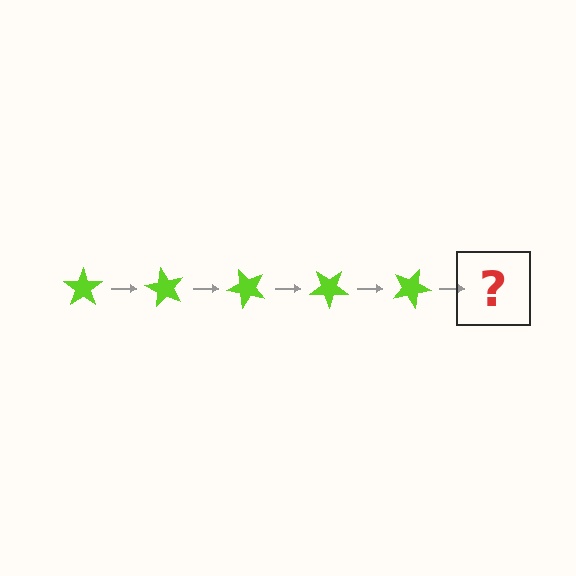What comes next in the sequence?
The next element should be a lime star rotated 300 degrees.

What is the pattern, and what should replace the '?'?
The pattern is that the star rotates 60 degrees each step. The '?' should be a lime star rotated 300 degrees.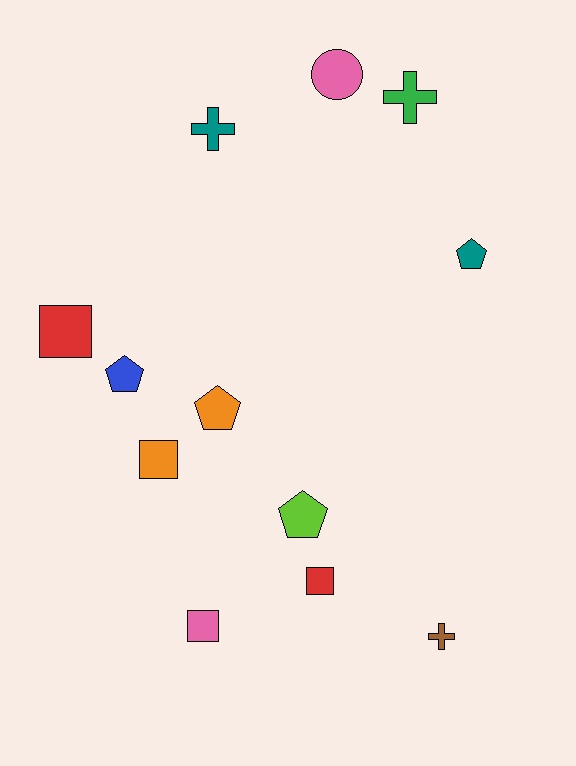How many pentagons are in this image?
There are 4 pentagons.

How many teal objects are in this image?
There are 2 teal objects.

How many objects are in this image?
There are 12 objects.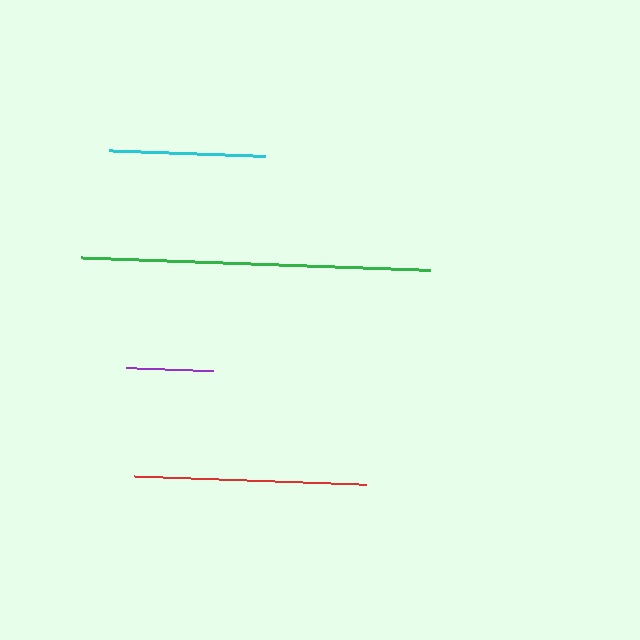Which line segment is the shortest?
The purple line is the shortest at approximately 87 pixels.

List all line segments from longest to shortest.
From longest to shortest: green, red, cyan, purple.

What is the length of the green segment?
The green segment is approximately 349 pixels long.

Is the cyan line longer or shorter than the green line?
The green line is longer than the cyan line.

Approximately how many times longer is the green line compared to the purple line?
The green line is approximately 4.0 times the length of the purple line.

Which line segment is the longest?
The green line is the longest at approximately 349 pixels.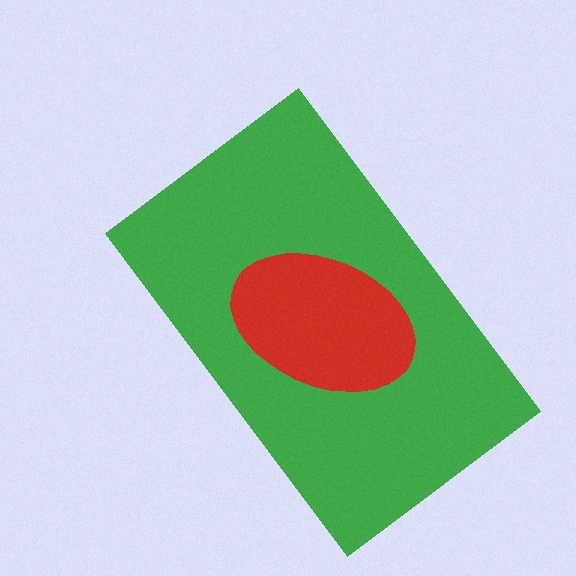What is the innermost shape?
The red ellipse.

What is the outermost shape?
The green rectangle.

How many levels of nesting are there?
2.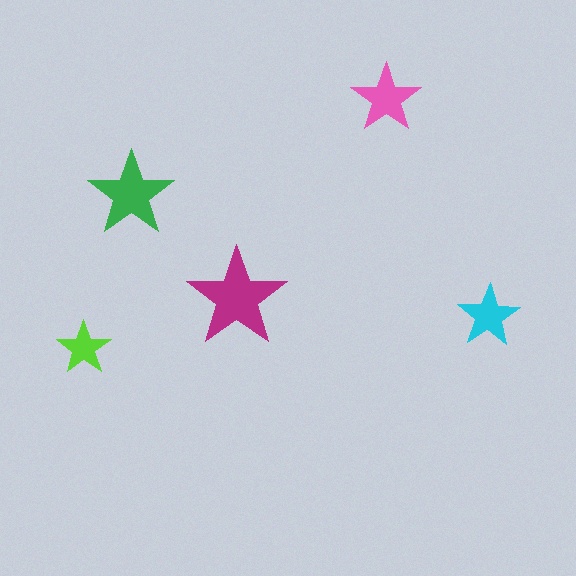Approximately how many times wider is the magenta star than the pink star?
About 1.5 times wider.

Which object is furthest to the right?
The cyan star is rightmost.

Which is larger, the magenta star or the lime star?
The magenta one.